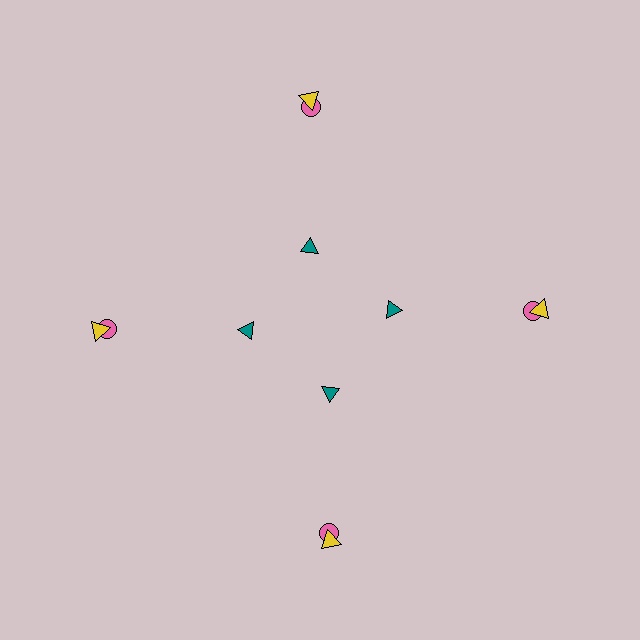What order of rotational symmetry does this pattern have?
This pattern has 4-fold rotational symmetry.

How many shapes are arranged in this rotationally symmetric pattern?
There are 12 shapes, arranged in 4 groups of 3.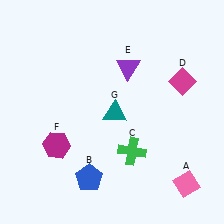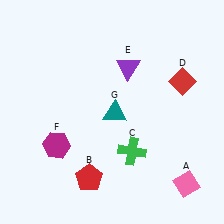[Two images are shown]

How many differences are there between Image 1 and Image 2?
There are 2 differences between the two images.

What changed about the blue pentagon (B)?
In Image 1, B is blue. In Image 2, it changed to red.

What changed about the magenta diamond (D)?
In Image 1, D is magenta. In Image 2, it changed to red.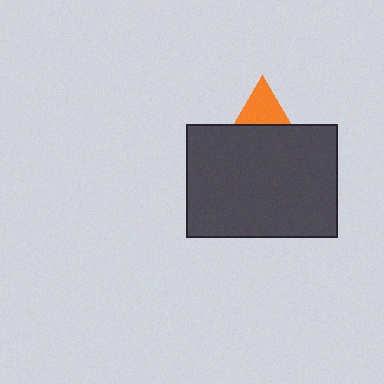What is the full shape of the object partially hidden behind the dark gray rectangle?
The partially hidden object is an orange triangle.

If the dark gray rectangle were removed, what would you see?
You would see the complete orange triangle.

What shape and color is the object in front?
The object in front is a dark gray rectangle.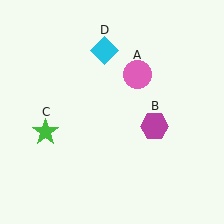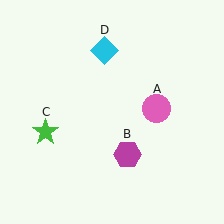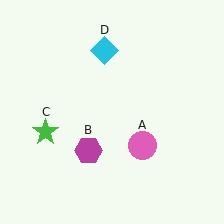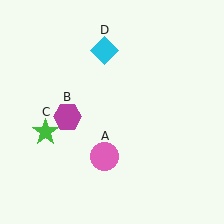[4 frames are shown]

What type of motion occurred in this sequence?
The pink circle (object A), magenta hexagon (object B) rotated clockwise around the center of the scene.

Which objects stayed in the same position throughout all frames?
Green star (object C) and cyan diamond (object D) remained stationary.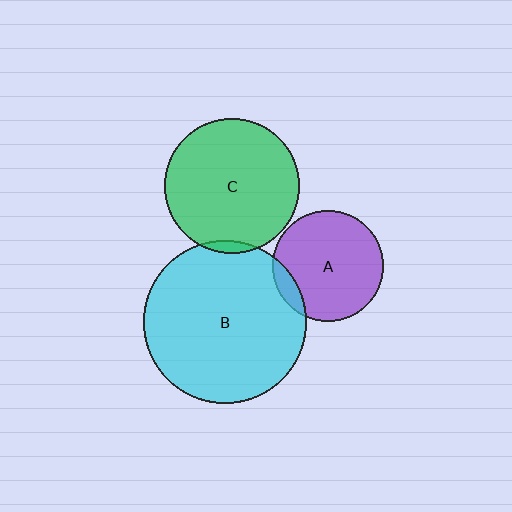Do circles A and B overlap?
Yes.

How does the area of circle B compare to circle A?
Approximately 2.2 times.